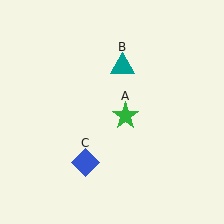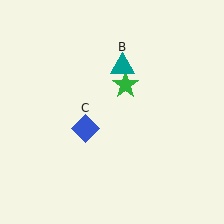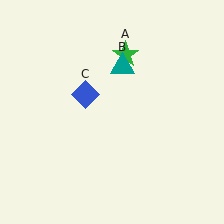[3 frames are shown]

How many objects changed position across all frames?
2 objects changed position: green star (object A), blue diamond (object C).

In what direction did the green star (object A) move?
The green star (object A) moved up.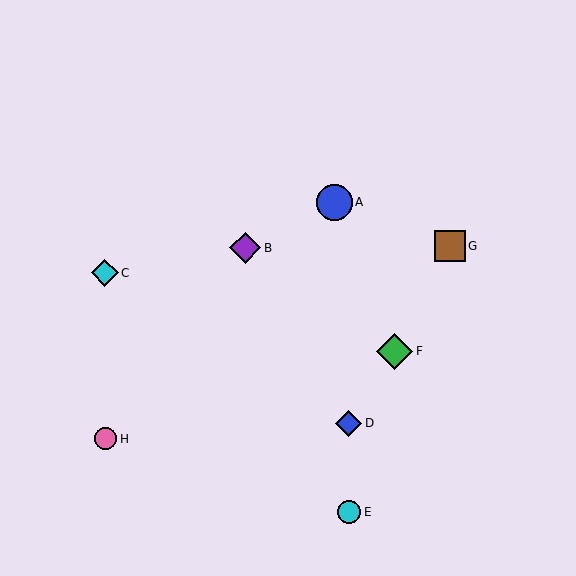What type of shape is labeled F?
Shape F is a green diamond.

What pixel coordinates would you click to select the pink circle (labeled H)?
Click at (106, 439) to select the pink circle H.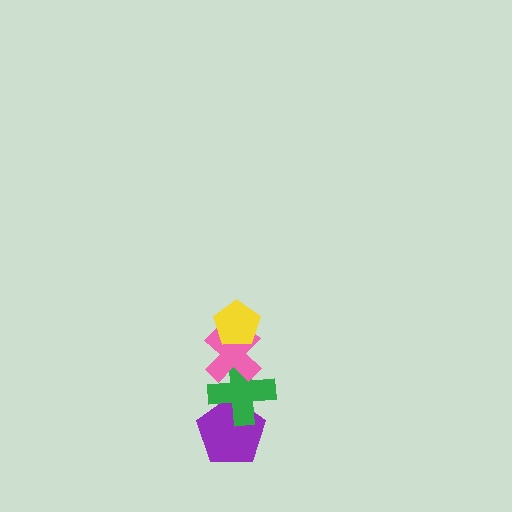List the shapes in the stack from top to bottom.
From top to bottom: the yellow pentagon, the pink cross, the green cross, the purple pentagon.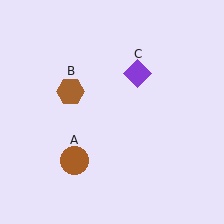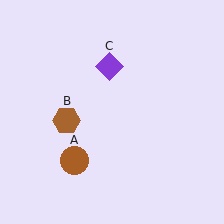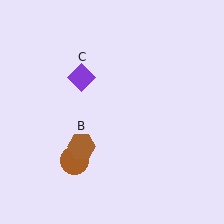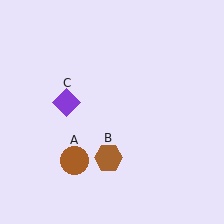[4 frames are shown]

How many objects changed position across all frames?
2 objects changed position: brown hexagon (object B), purple diamond (object C).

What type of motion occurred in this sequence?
The brown hexagon (object B), purple diamond (object C) rotated counterclockwise around the center of the scene.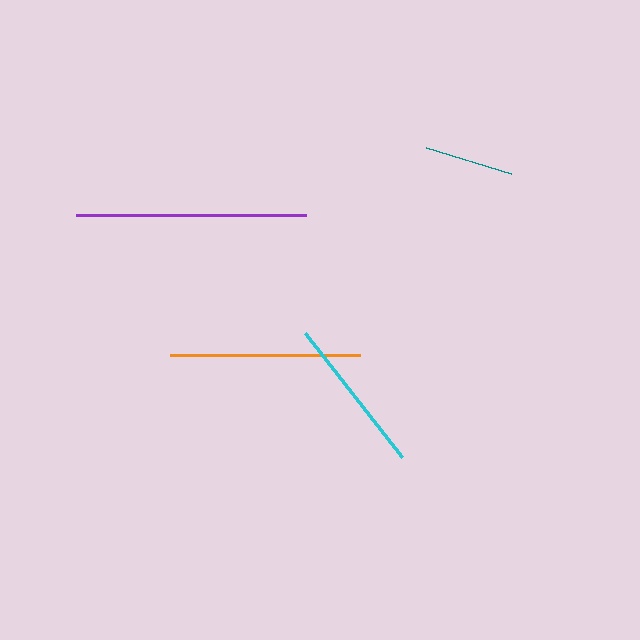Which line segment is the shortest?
The teal line is the shortest at approximately 88 pixels.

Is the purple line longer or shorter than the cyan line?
The purple line is longer than the cyan line.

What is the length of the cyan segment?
The cyan segment is approximately 158 pixels long.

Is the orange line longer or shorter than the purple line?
The purple line is longer than the orange line.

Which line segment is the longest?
The purple line is the longest at approximately 230 pixels.